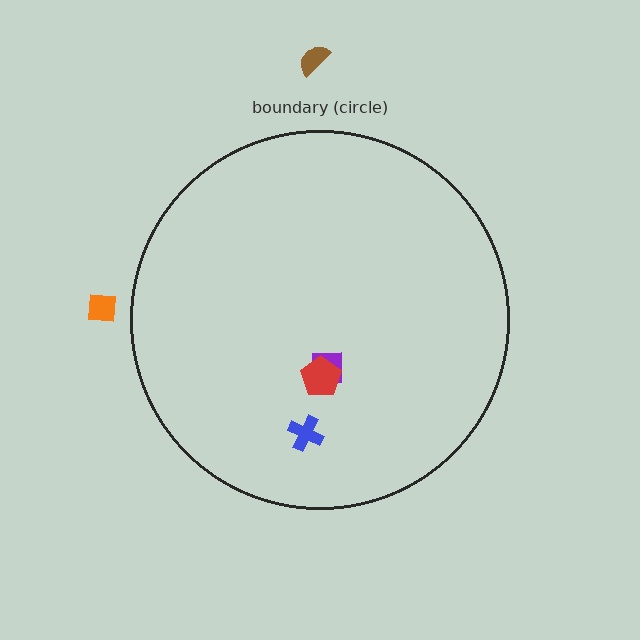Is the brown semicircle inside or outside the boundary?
Outside.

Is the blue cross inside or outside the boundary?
Inside.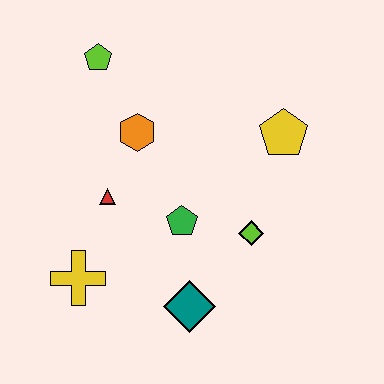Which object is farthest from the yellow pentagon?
The yellow cross is farthest from the yellow pentagon.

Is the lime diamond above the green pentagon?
No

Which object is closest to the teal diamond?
The green pentagon is closest to the teal diamond.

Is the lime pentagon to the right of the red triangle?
No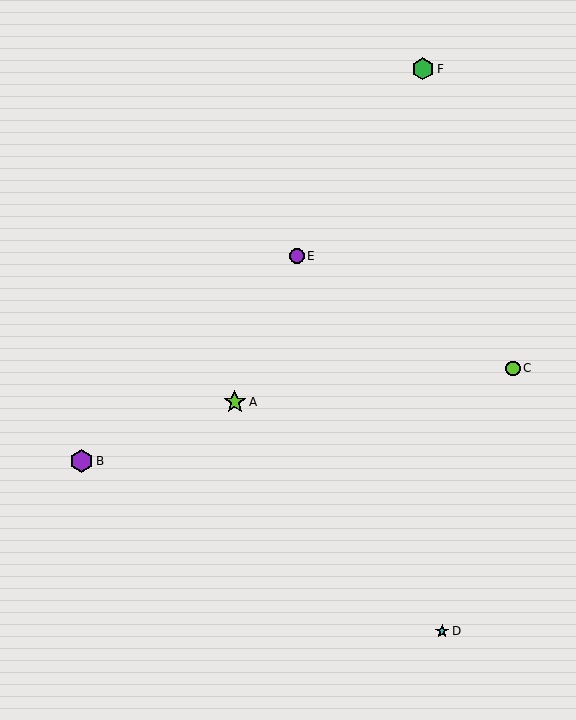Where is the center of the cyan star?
The center of the cyan star is at (442, 631).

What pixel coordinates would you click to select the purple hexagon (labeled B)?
Click at (82, 461) to select the purple hexagon B.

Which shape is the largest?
The purple hexagon (labeled B) is the largest.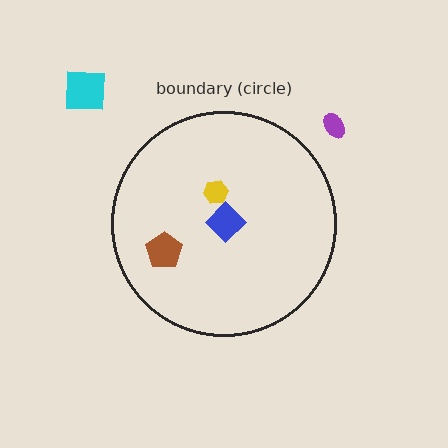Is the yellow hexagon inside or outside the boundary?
Inside.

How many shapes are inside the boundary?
3 inside, 2 outside.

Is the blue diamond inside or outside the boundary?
Inside.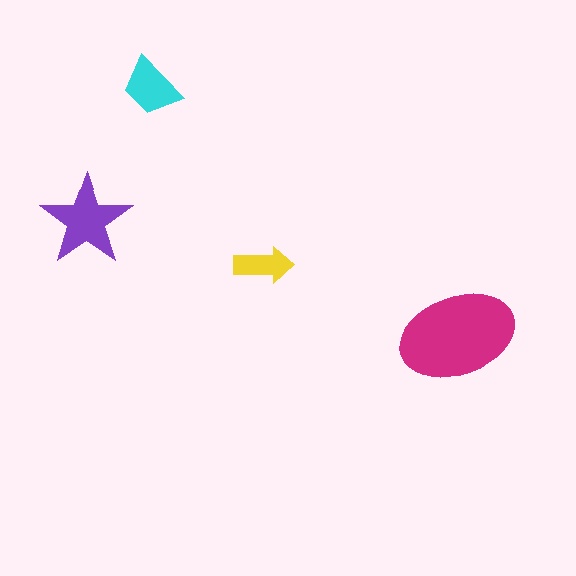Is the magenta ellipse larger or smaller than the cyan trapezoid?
Larger.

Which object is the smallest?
The yellow arrow.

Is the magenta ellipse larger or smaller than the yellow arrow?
Larger.